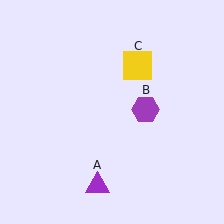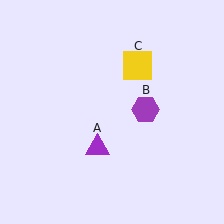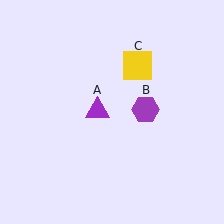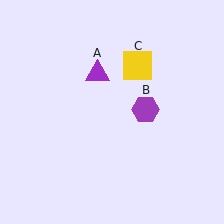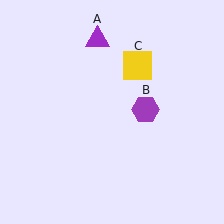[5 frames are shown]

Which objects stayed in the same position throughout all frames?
Purple hexagon (object B) and yellow square (object C) remained stationary.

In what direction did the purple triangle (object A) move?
The purple triangle (object A) moved up.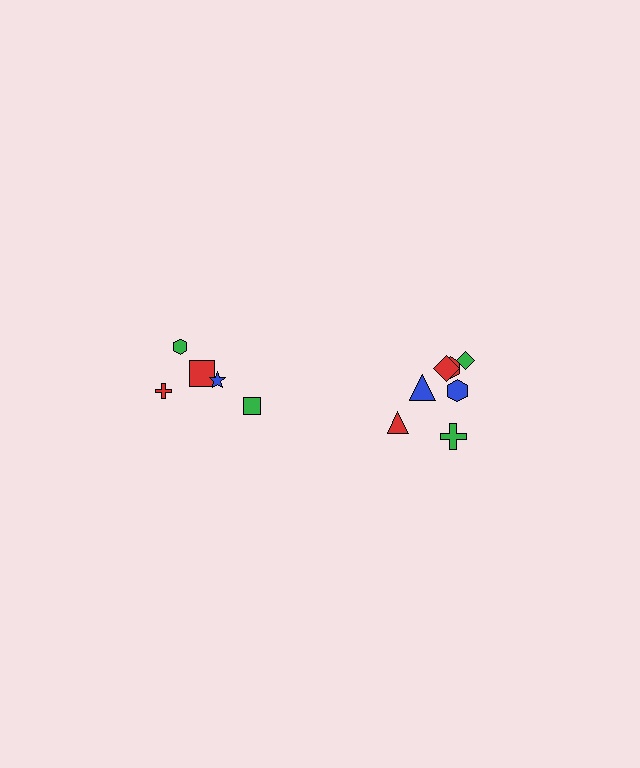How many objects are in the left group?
There are 5 objects.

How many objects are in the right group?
There are 7 objects.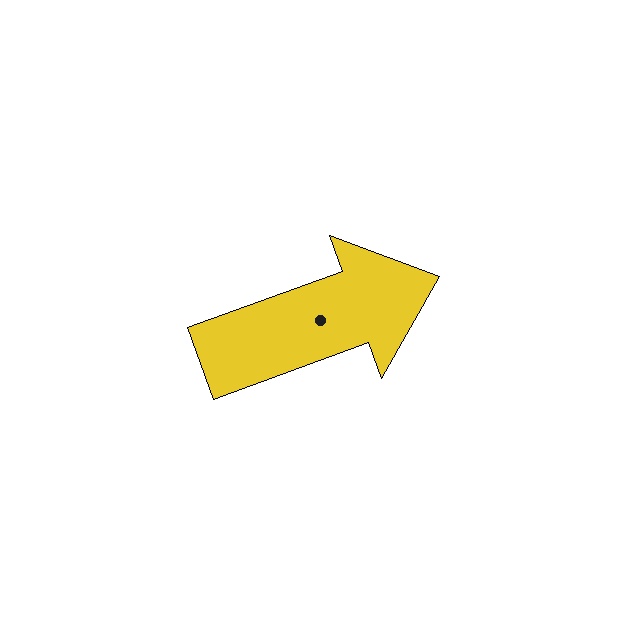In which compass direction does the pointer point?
East.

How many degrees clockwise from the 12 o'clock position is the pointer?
Approximately 70 degrees.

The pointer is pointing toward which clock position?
Roughly 2 o'clock.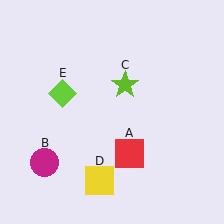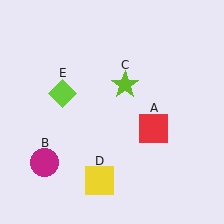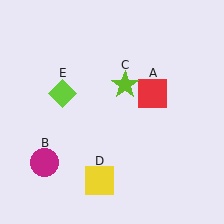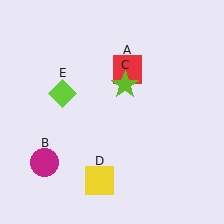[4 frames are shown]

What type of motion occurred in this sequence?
The red square (object A) rotated counterclockwise around the center of the scene.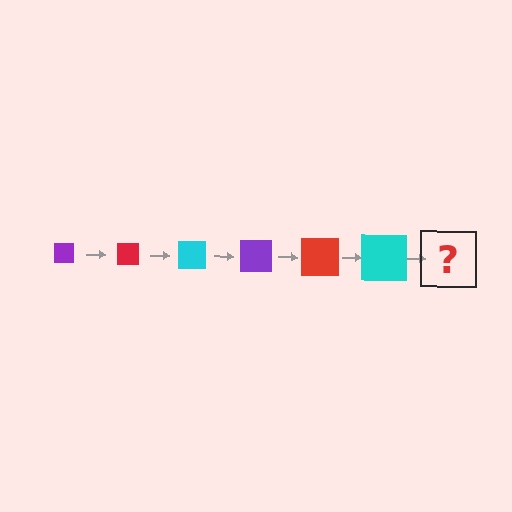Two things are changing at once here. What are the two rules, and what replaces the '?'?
The two rules are that the square grows larger each step and the color cycles through purple, red, and cyan. The '?' should be a purple square, larger than the previous one.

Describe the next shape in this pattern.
It should be a purple square, larger than the previous one.